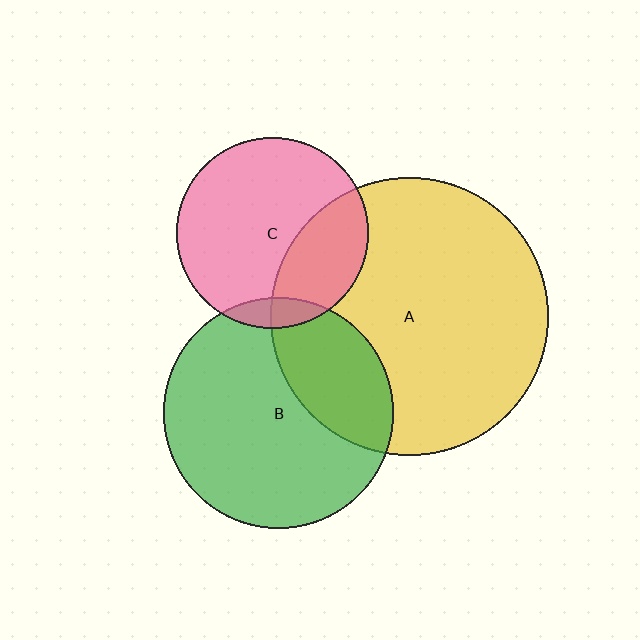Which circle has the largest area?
Circle A (yellow).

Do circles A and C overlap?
Yes.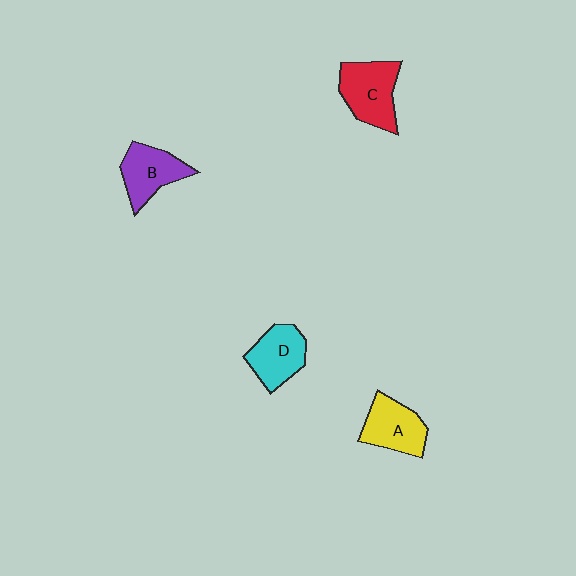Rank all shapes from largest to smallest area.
From largest to smallest: C (red), A (yellow), B (purple), D (cyan).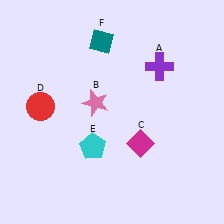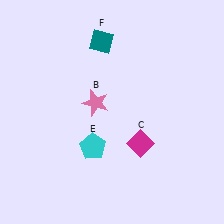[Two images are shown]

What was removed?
The red circle (D), the purple cross (A) were removed in Image 2.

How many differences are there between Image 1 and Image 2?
There are 2 differences between the two images.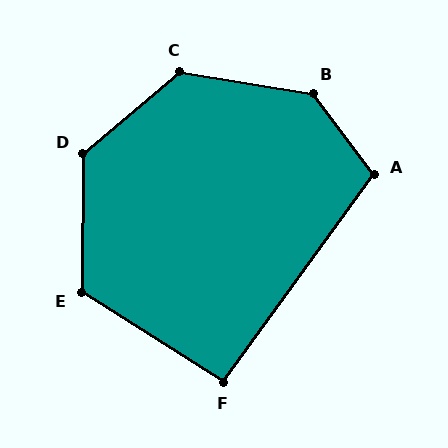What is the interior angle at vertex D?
Approximately 130 degrees (obtuse).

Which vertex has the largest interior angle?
B, at approximately 136 degrees.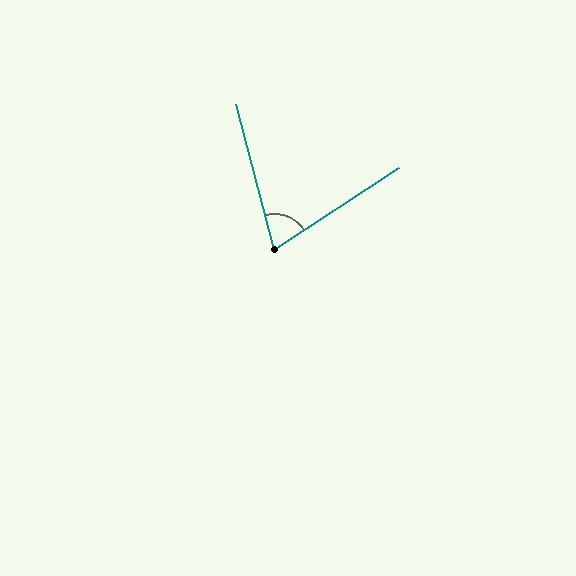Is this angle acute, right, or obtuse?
It is acute.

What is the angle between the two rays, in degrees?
Approximately 71 degrees.